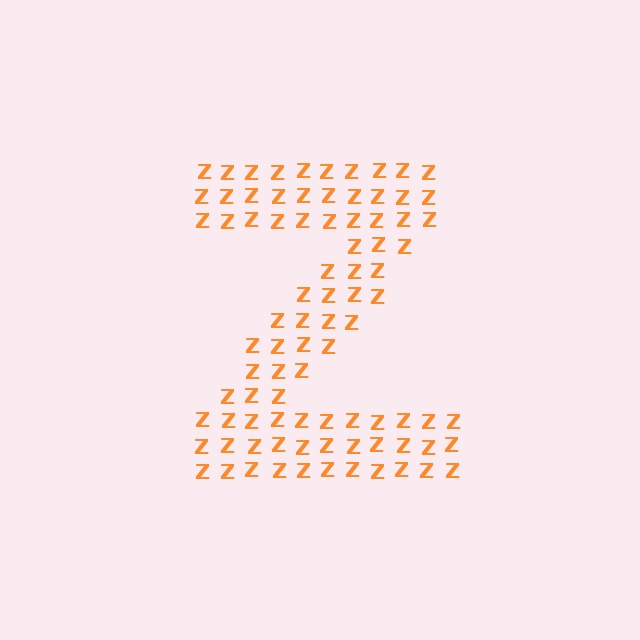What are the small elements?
The small elements are letter Z's.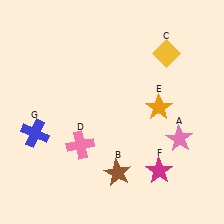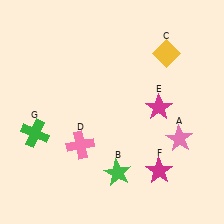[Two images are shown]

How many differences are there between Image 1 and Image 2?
There are 3 differences between the two images.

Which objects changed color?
B changed from brown to green. E changed from orange to magenta. G changed from blue to green.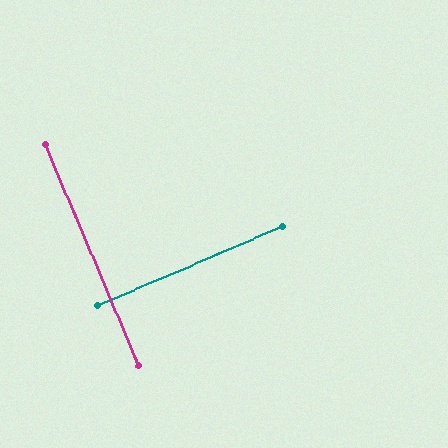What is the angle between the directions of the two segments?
Approximately 90 degrees.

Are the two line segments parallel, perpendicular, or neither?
Perpendicular — they meet at approximately 90°.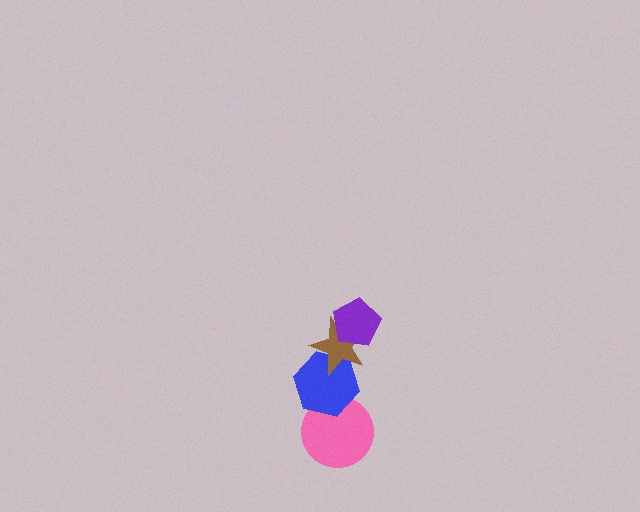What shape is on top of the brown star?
The purple pentagon is on top of the brown star.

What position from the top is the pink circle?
The pink circle is 4th from the top.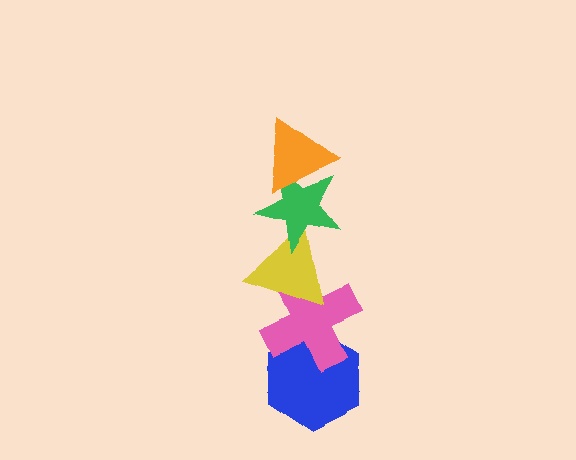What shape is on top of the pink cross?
The yellow triangle is on top of the pink cross.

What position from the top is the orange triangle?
The orange triangle is 1st from the top.